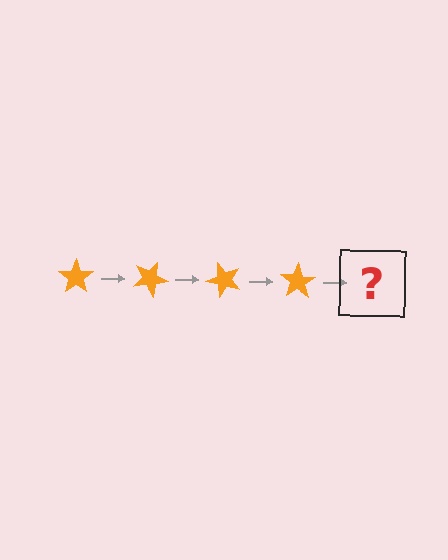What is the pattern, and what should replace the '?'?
The pattern is that the star rotates 25 degrees each step. The '?' should be an orange star rotated 100 degrees.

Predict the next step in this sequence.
The next step is an orange star rotated 100 degrees.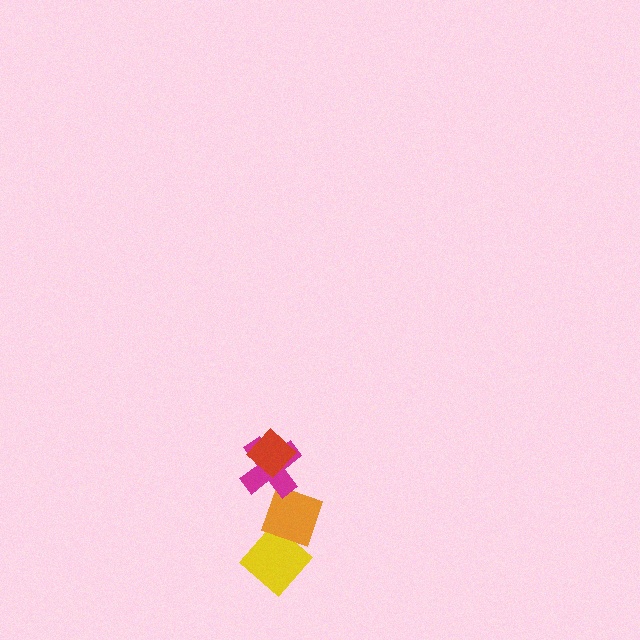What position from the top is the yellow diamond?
The yellow diamond is 4th from the top.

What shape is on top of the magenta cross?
The red diamond is on top of the magenta cross.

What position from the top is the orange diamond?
The orange diamond is 3rd from the top.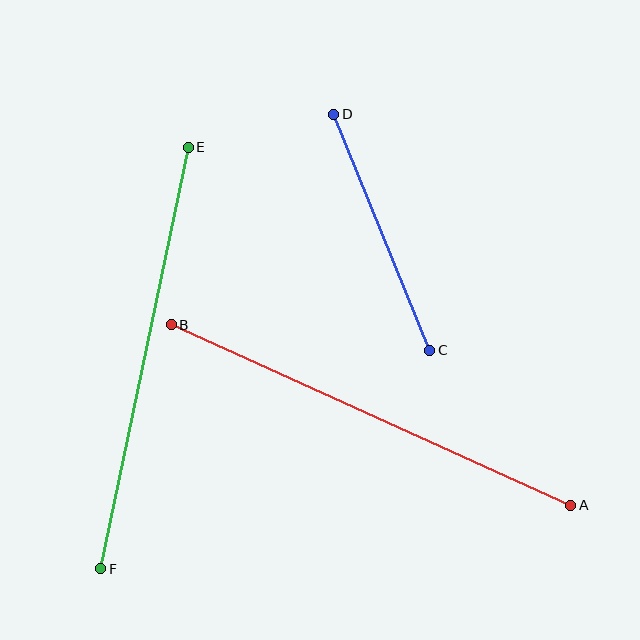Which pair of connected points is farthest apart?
Points A and B are farthest apart.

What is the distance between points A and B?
The distance is approximately 439 pixels.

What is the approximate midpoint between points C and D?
The midpoint is at approximately (382, 232) pixels.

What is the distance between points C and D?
The distance is approximately 254 pixels.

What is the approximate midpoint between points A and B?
The midpoint is at approximately (371, 415) pixels.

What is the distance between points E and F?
The distance is approximately 430 pixels.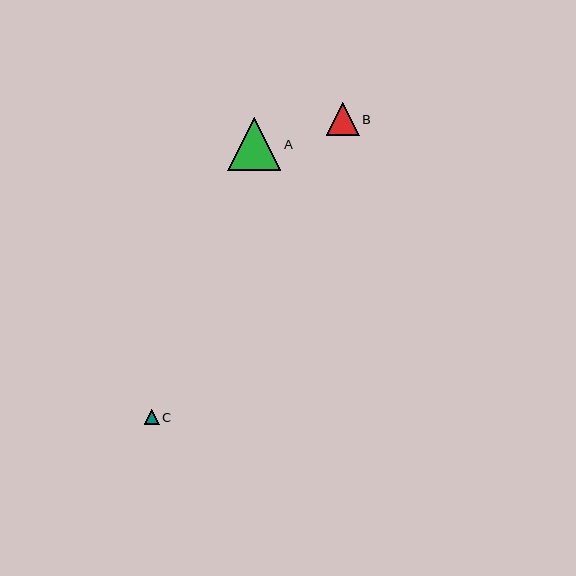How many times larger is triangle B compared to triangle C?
Triangle B is approximately 2.2 times the size of triangle C.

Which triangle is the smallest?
Triangle C is the smallest with a size of approximately 15 pixels.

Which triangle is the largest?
Triangle A is the largest with a size of approximately 53 pixels.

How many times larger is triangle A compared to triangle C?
Triangle A is approximately 3.5 times the size of triangle C.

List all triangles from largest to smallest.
From largest to smallest: A, B, C.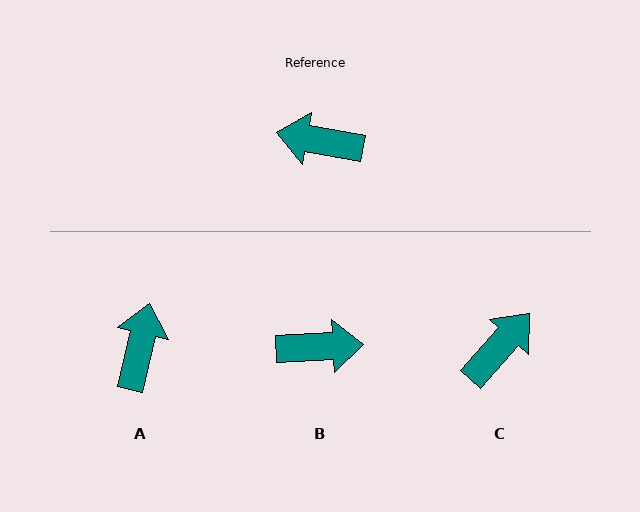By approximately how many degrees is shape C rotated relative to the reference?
Approximately 121 degrees clockwise.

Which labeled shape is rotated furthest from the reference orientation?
B, about 167 degrees away.